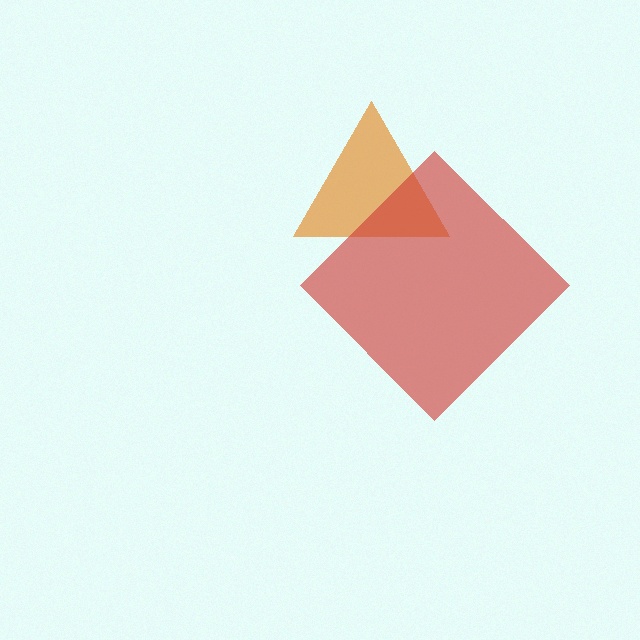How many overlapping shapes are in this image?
There are 2 overlapping shapes in the image.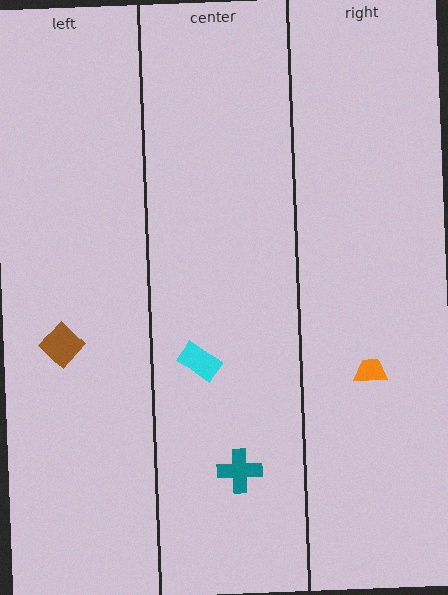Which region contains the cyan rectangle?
The center region.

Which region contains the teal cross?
The center region.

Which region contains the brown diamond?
The left region.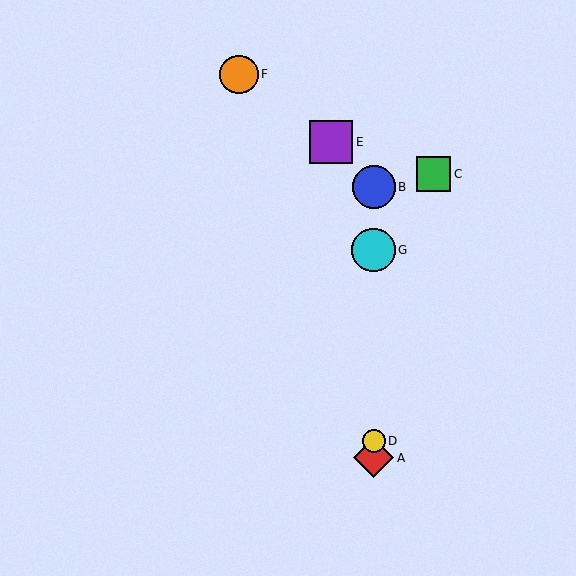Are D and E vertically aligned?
No, D is at x≈374 and E is at x≈331.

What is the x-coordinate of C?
Object C is at x≈433.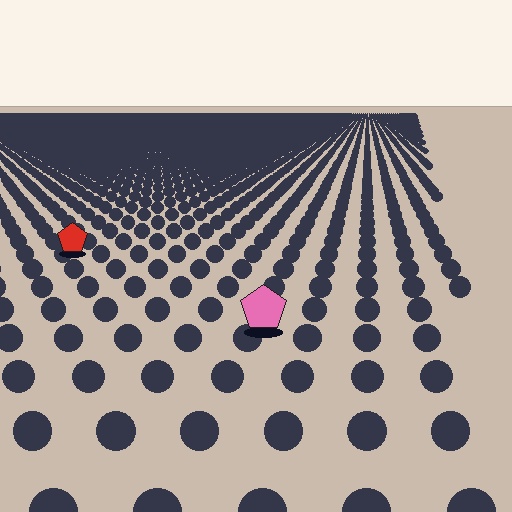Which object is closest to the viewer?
The pink pentagon is closest. The texture marks near it are larger and more spread out.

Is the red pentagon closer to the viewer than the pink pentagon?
No. The pink pentagon is closer — you can tell from the texture gradient: the ground texture is coarser near it.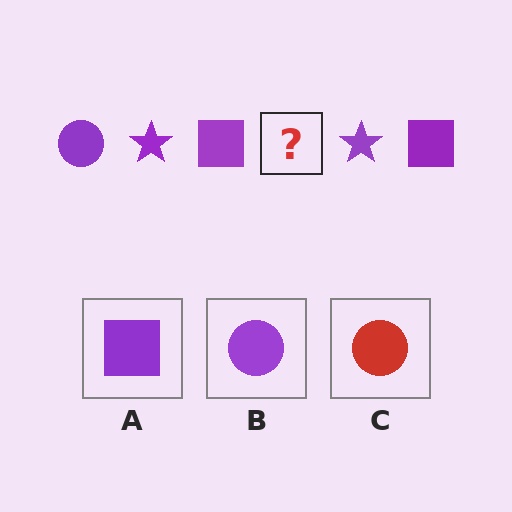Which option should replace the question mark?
Option B.